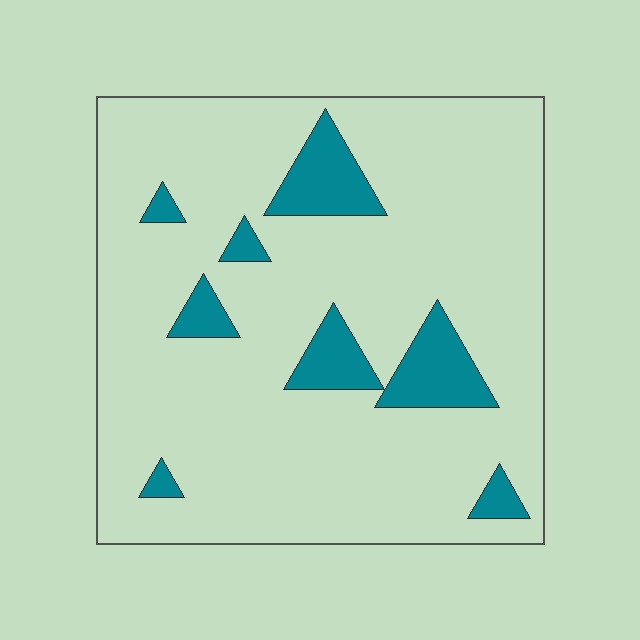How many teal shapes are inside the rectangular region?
8.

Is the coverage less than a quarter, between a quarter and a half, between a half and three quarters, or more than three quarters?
Less than a quarter.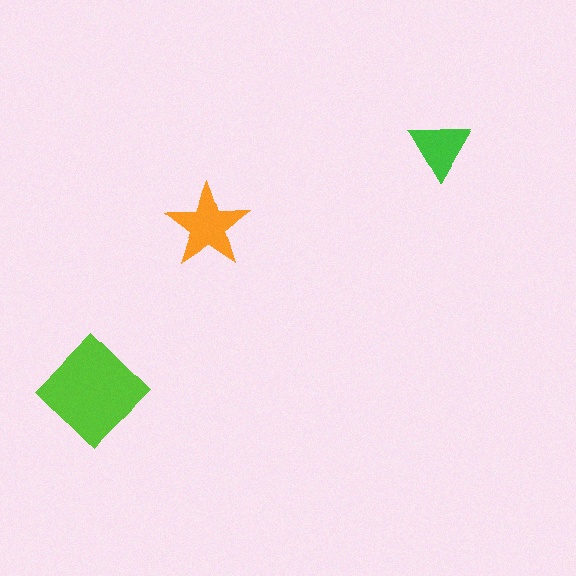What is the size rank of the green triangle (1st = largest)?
3rd.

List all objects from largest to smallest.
The lime diamond, the orange star, the green triangle.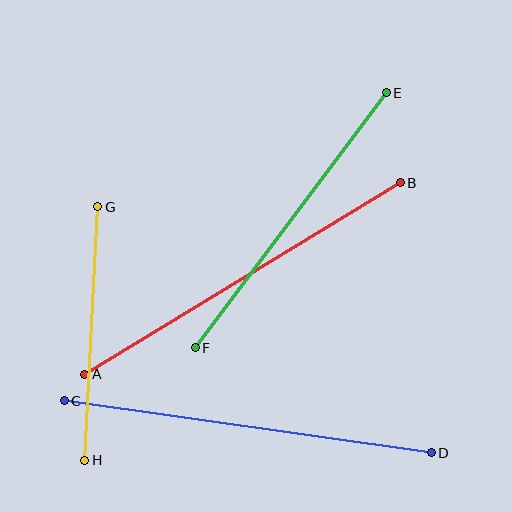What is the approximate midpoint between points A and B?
The midpoint is at approximately (243, 278) pixels.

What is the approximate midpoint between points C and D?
The midpoint is at approximately (248, 427) pixels.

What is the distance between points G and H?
The distance is approximately 254 pixels.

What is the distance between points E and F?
The distance is approximately 319 pixels.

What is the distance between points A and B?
The distance is approximately 369 pixels.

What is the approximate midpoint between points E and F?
The midpoint is at approximately (291, 220) pixels.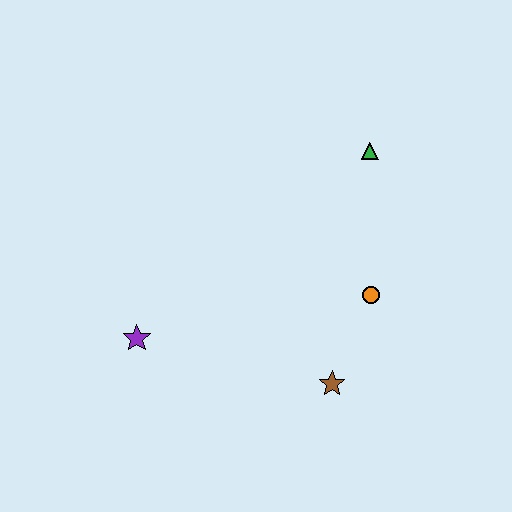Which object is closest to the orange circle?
The brown star is closest to the orange circle.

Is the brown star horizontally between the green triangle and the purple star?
Yes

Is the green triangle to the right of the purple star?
Yes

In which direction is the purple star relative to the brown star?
The purple star is to the left of the brown star.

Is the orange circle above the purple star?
Yes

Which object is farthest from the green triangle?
The purple star is farthest from the green triangle.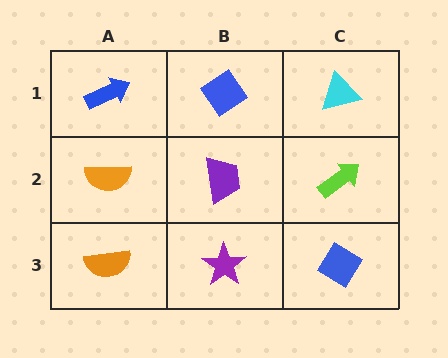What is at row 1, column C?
A cyan triangle.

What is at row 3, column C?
A blue diamond.